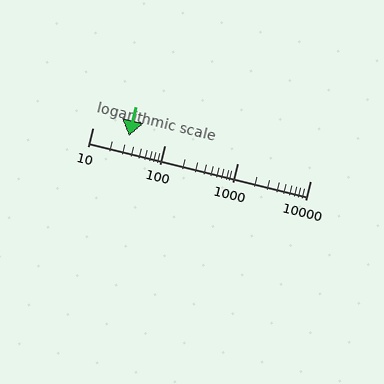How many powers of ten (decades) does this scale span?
The scale spans 3 decades, from 10 to 10000.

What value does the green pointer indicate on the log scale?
The pointer indicates approximately 32.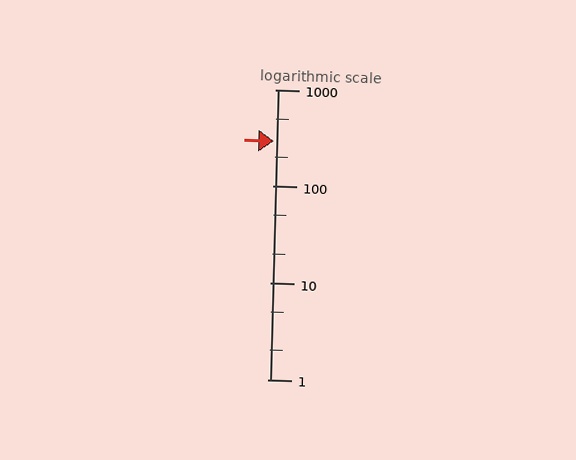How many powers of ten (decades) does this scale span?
The scale spans 3 decades, from 1 to 1000.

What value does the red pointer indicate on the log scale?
The pointer indicates approximately 290.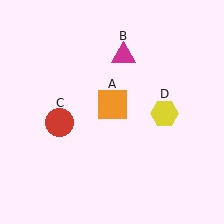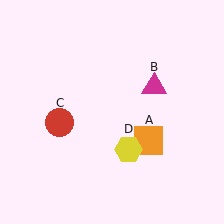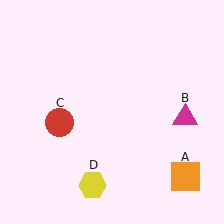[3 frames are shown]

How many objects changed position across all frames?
3 objects changed position: orange square (object A), magenta triangle (object B), yellow hexagon (object D).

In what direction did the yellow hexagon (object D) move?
The yellow hexagon (object D) moved down and to the left.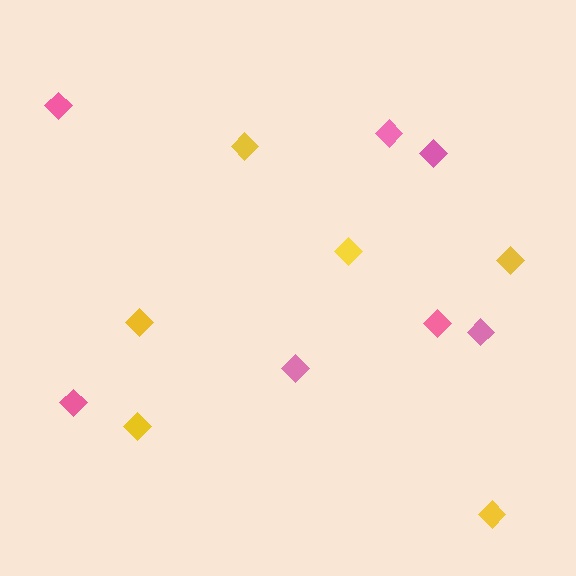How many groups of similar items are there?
There are 2 groups: one group of yellow diamonds (6) and one group of pink diamonds (7).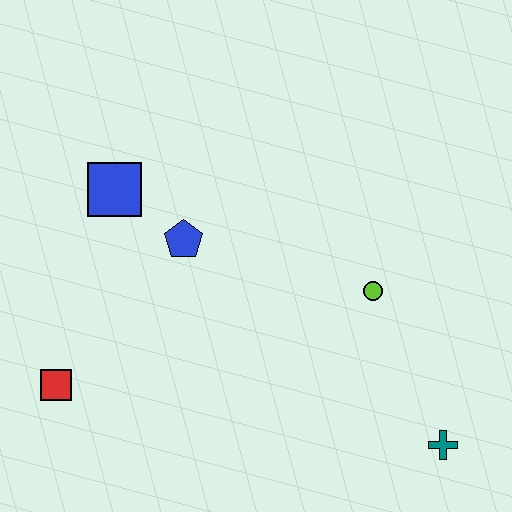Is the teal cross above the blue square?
No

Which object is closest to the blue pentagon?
The blue square is closest to the blue pentagon.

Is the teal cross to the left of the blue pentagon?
No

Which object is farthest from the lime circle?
The red square is farthest from the lime circle.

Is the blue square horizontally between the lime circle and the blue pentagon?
No